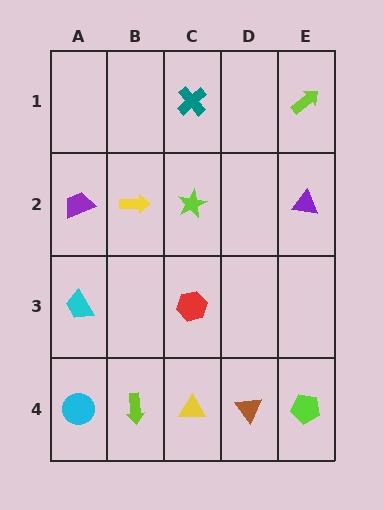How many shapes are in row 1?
2 shapes.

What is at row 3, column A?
A cyan trapezoid.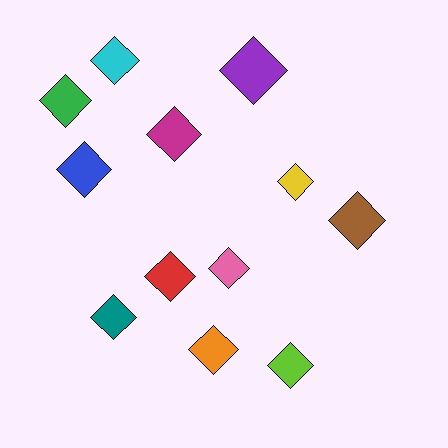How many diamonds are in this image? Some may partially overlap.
There are 12 diamonds.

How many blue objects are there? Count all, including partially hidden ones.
There is 1 blue object.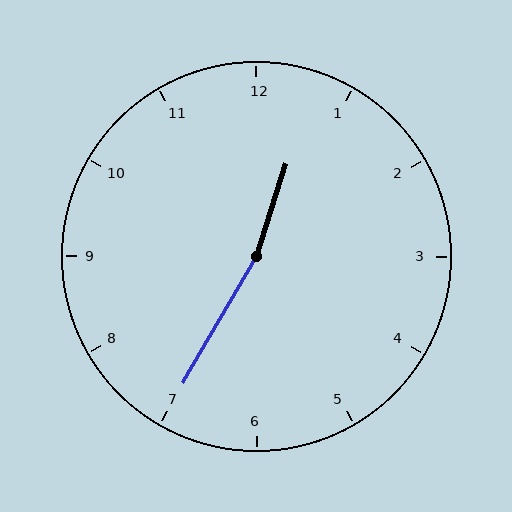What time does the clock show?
12:35.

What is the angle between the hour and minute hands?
Approximately 168 degrees.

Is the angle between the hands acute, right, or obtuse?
It is obtuse.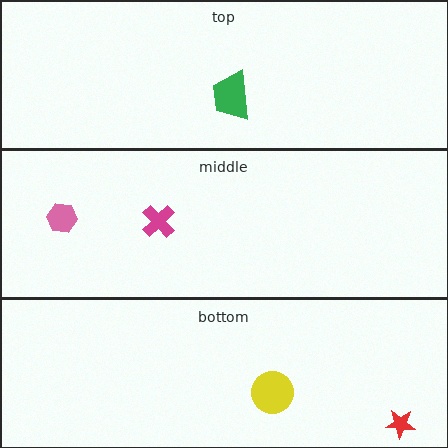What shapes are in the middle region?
The pink hexagon, the magenta cross.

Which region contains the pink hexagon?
The middle region.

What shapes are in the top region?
The green trapezoid.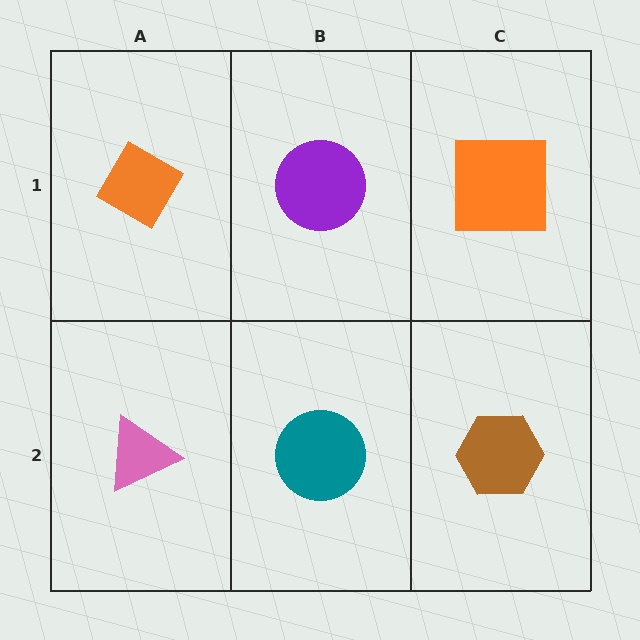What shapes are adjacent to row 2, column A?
An orange diamond (row 1, column A), a teal circle (row 2, column B).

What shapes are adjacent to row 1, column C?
A brown hexagon (row 2, column C), a purple circle (row 1, column B).